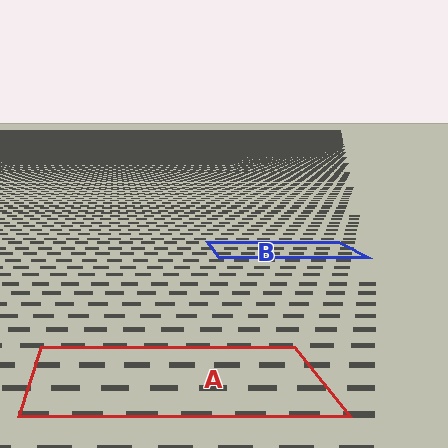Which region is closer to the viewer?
Region A is closer. The texture elements there are larger and more spread out.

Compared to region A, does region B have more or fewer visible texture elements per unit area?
Region B has more texture elements per unit area — they are packed more densely because it is farther away.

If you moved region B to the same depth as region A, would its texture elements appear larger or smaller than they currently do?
They would appear larger. At a closer depth, the same texture elements are projected at a bigger on-screen size.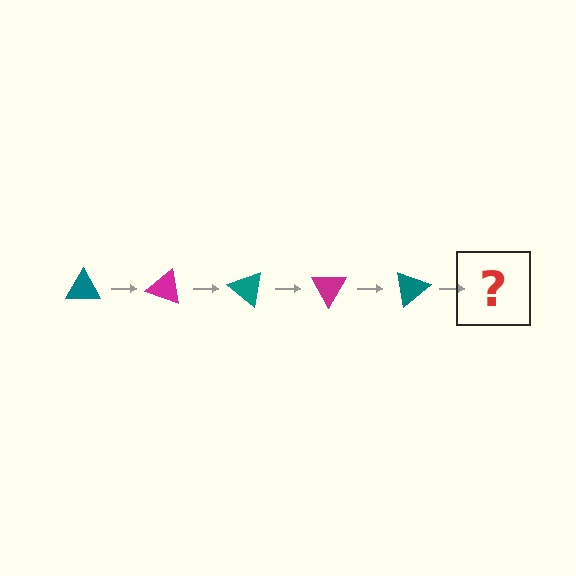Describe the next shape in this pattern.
It should be a magenta triangle, rotated 100 degrees from the start.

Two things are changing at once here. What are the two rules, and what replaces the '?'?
The two rules are that it rotates 20 degrees each step and the color cycles through teal and magenta. The '?' should be a magenta triangle, rotated 100 degrees from the start.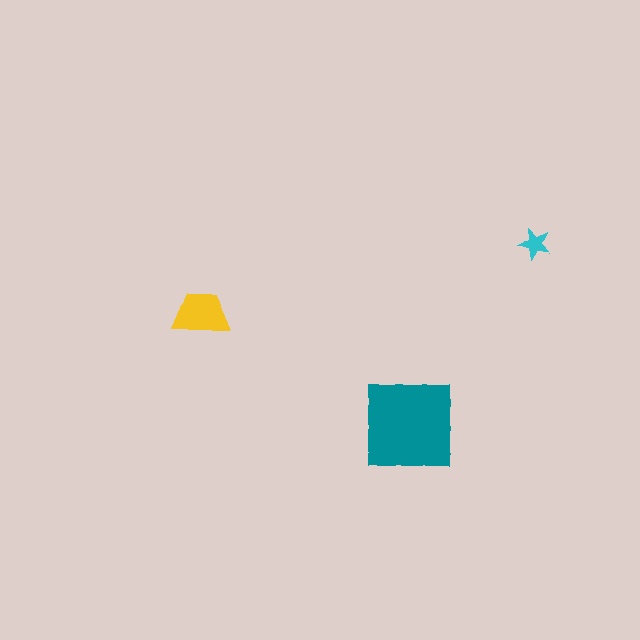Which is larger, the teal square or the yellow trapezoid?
The teal square.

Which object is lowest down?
The teal square is bottommost.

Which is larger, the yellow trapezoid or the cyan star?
The yellow trapezoid.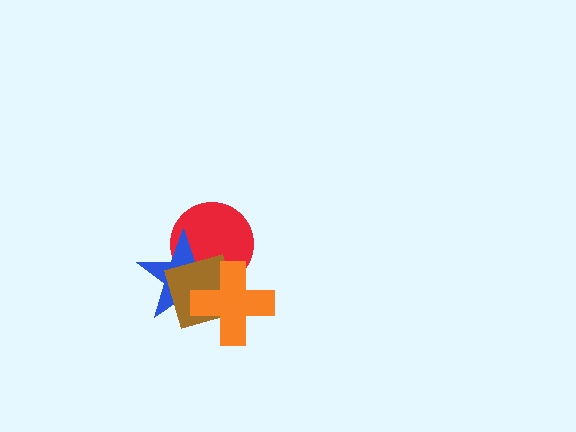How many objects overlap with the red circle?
3 objects overlap with the red circle.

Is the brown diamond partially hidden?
Yes, it is partially covered by another shape.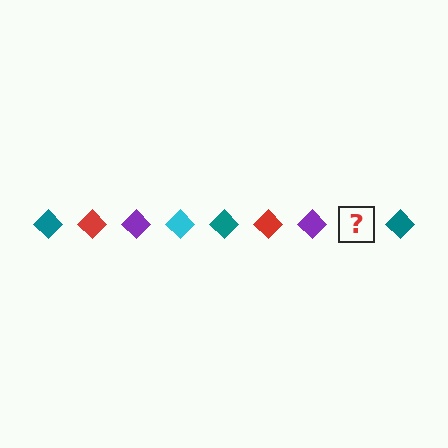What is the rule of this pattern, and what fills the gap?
The rule is that the pattern cycles through teal, red, purple, cyan diamonds. The gap should be filled with a cyan diamond.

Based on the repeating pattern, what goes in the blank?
The blank should be a cyan diamond.